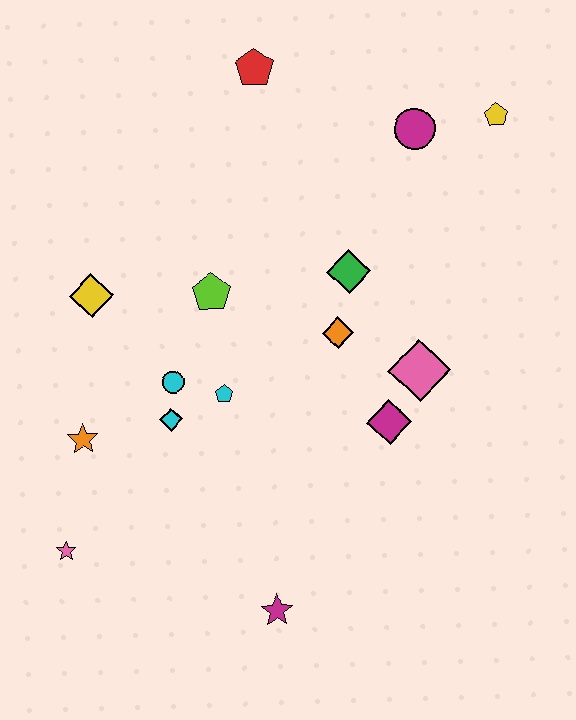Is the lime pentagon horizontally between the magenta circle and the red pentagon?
No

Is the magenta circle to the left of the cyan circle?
No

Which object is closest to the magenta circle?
The yellow pentagon is closest to the magenta circle.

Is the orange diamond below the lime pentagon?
Yes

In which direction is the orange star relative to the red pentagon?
The orange star is below the red pentagon.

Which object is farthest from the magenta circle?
The pink star is farthest from the magenta circle.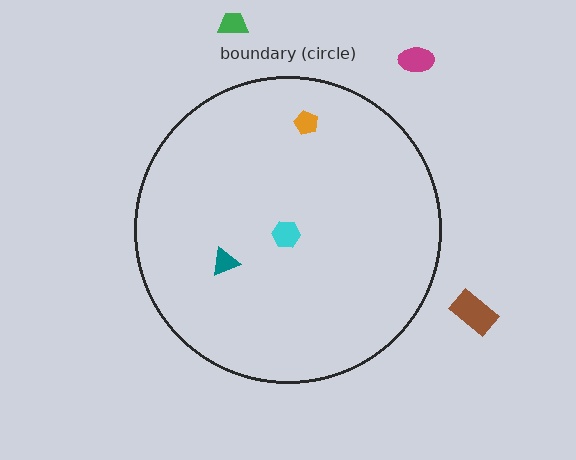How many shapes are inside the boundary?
3 inside, 3 outside.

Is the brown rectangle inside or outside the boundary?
Outside.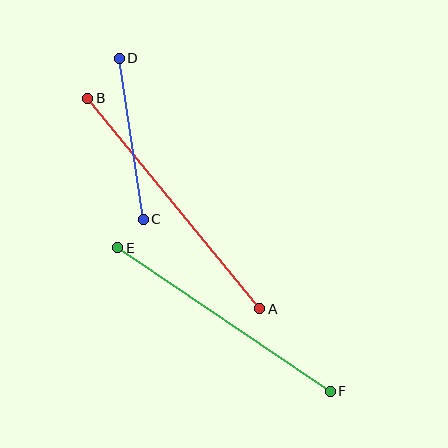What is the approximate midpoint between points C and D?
The midpoint is at approximately (131, 139) pixels.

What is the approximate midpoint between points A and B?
The midpoint is at approximately (174, 203) pixels.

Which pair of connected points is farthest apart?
Points A and B are farthest apart.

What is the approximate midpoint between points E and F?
The midpoint is at approximately (224, 319) pixels.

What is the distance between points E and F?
The distance is approximately 257 pixels.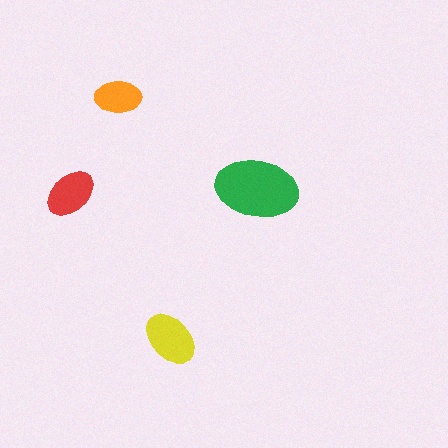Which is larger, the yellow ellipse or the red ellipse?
The yellow one.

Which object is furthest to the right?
The green ellipse is rightmost.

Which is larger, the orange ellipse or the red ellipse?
The red one.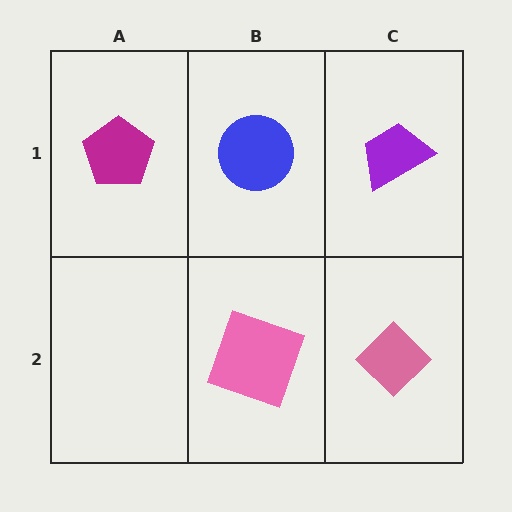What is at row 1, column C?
A purple trapezoid.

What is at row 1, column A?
A magenta pentagon.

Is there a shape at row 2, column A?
No, that cell is empty.